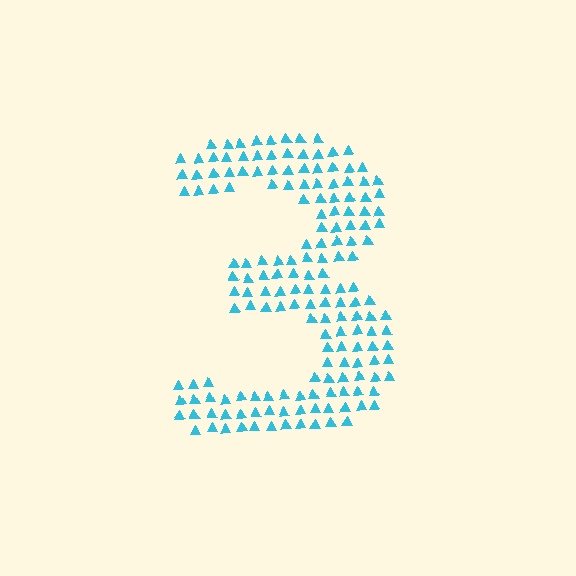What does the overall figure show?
The overall figure shows the digit 3.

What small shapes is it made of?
It is made of small triangles.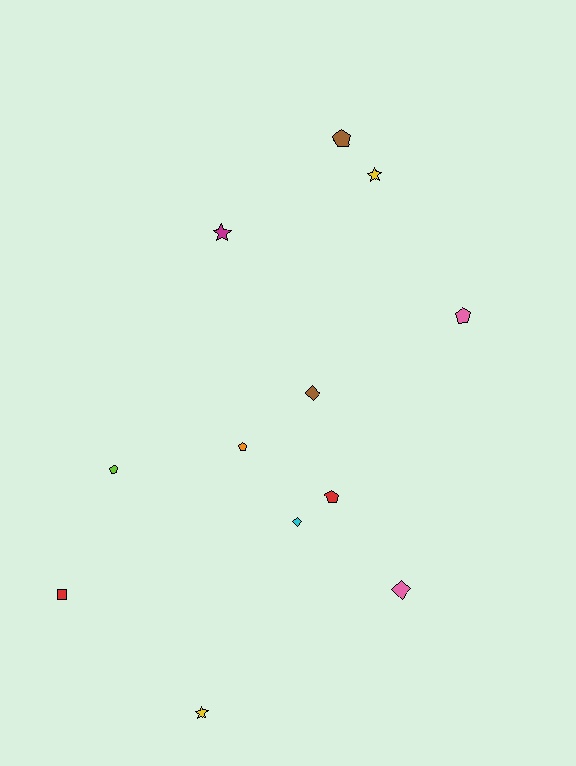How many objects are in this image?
There are 12 objects.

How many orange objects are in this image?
There is 1 orange object.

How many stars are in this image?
There are 3 stars.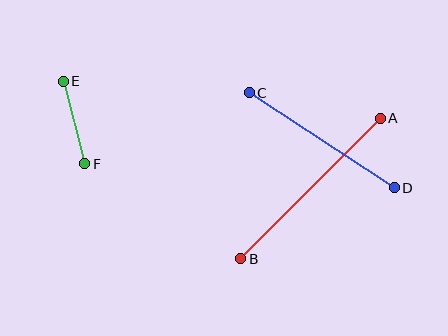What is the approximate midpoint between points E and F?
The midpoint is at approximately (74, 122) pixels.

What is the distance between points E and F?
The distance is approximately 85 pixels.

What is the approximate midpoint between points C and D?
The midpoint is at approximately (322, 140) pixels.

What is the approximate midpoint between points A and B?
The midpoint is at approximately (310, 188) pixels.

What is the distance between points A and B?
The distance is approximately 198 pixels.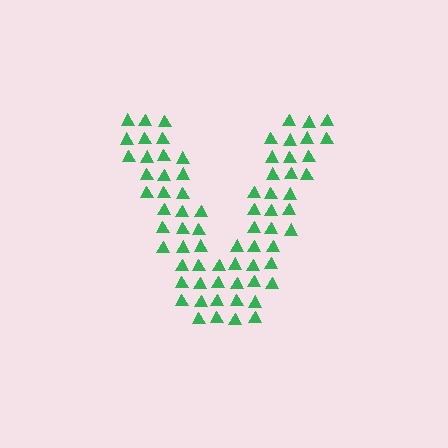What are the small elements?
The small elements are triangles.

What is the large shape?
The large shape is the letter V.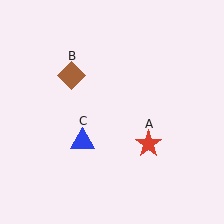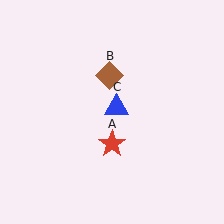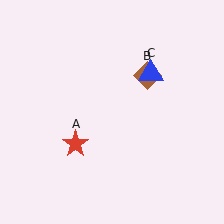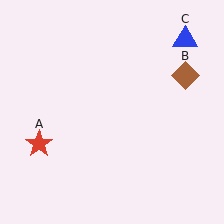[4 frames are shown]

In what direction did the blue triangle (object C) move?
The blue triangle (object C) moved up and to the right.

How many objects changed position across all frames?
3 objects changed position: red star (object A), brown diamond (object B), blue triangle (object C).